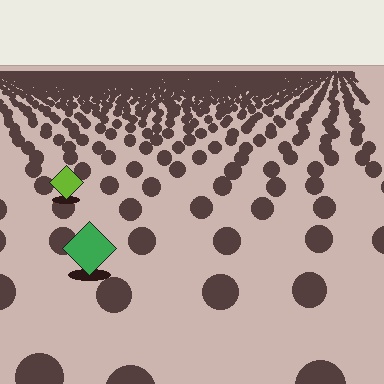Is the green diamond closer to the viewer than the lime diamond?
Yes. The green diamond is closer — you can tell from the texture gradient: the ground texture is coarser near it.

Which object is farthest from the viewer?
The lime diamond is farthest from the viewer. It appears smaller and the ground texture around it is denser.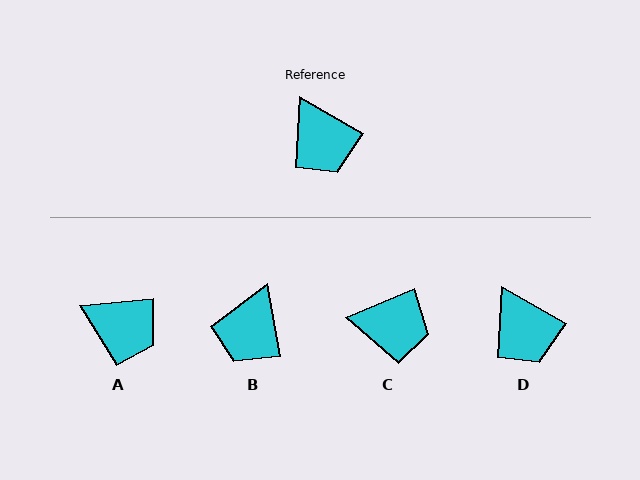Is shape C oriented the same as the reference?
No, it is off by about 52 degrees.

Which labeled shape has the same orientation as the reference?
D.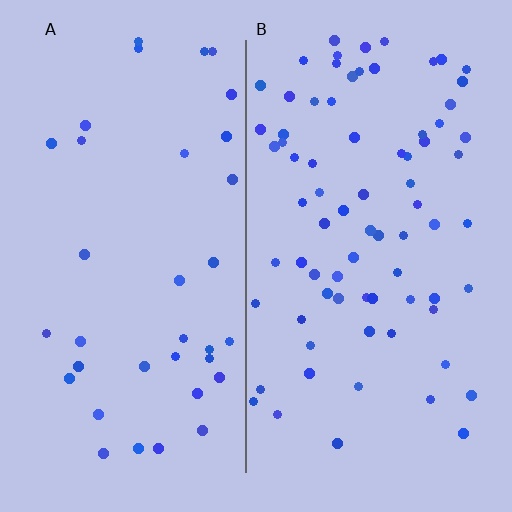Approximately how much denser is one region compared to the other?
Approximately 2.1× — region B over region A.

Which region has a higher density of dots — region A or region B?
B (the right).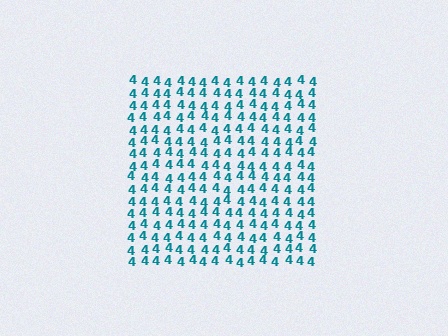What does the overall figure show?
The overall figure shows a square.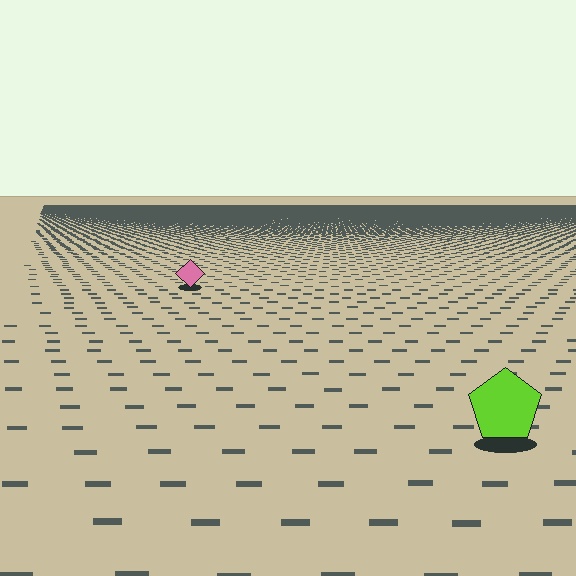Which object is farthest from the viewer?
The pink diamond is farthest from the viewer. It appears smaller and the ground texture around it is denser.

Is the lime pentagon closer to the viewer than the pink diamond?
Yes. The lime pentagon is closer — you can tell from the texture gradient: the ground texture is coarser near it.